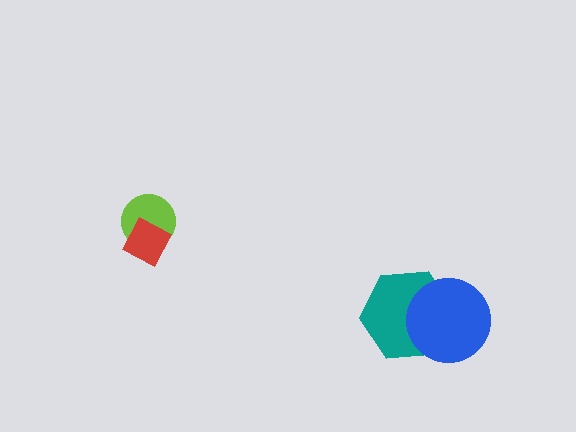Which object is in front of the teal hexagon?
The blue circle is in front of the teal hexagon.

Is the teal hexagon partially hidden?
Yes, it is partially covered by another shape.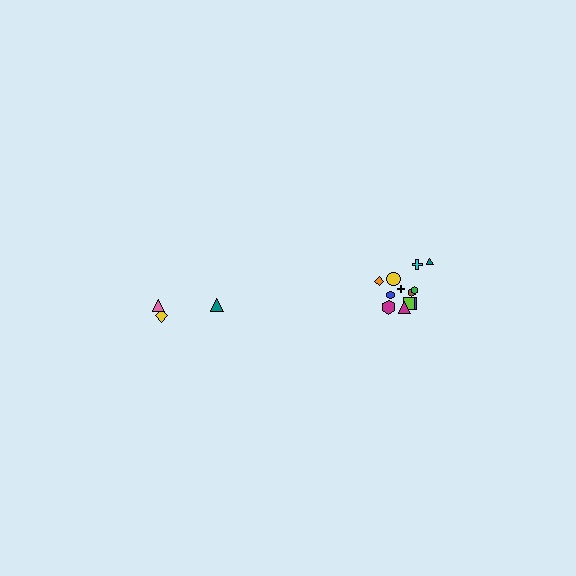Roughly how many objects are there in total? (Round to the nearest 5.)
Roughly 15 objects in total.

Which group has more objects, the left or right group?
The right group.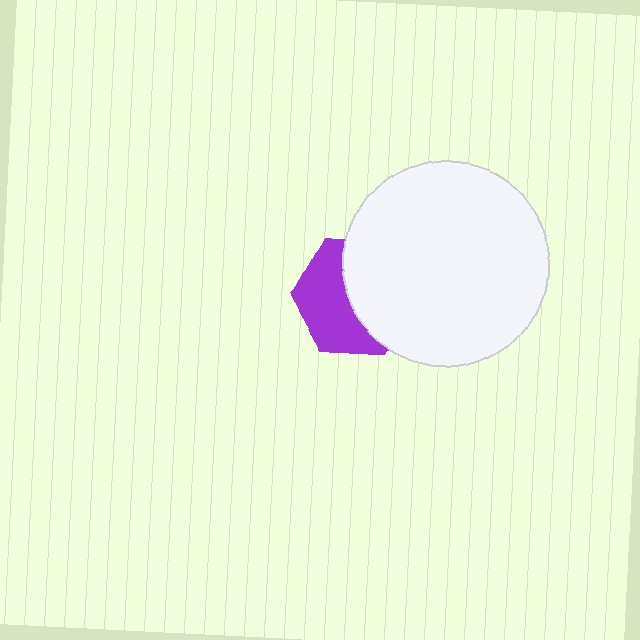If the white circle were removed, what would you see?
You would see the complete purple hexagon.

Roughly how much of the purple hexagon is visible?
About half of it is visible (roughly 49%).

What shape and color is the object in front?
The object in front is a white circle.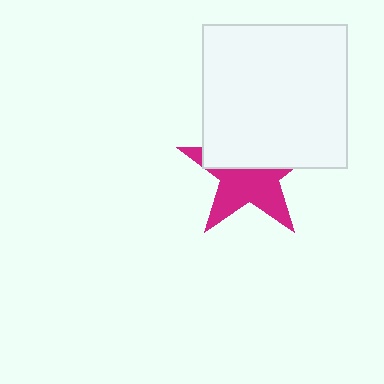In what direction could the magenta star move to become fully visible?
The magenta star could move down. That would shift it out from behind the white rectangle entirely.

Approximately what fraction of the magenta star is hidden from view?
Roughly 48% of the magenta star is hidden behind the white rectangle.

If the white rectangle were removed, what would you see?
You would see the complete magenta star.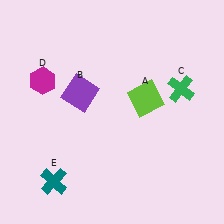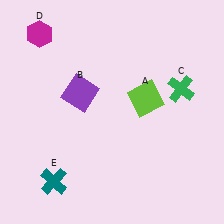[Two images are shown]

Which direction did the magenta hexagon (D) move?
The magenta hexagon (D) moved up.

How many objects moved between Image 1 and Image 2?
1 object moved between the two images.